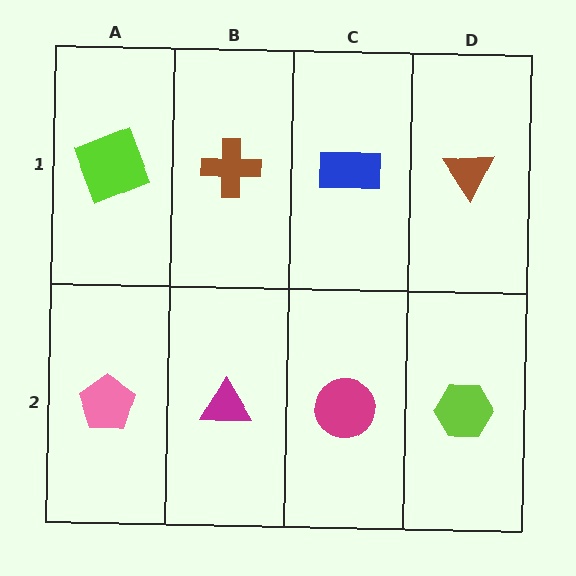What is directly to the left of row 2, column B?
A pink pentagon.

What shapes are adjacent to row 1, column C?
A magenta circle (row 2, column C), a brown cross (row 1, column B), a brown triangle (row 1, column D).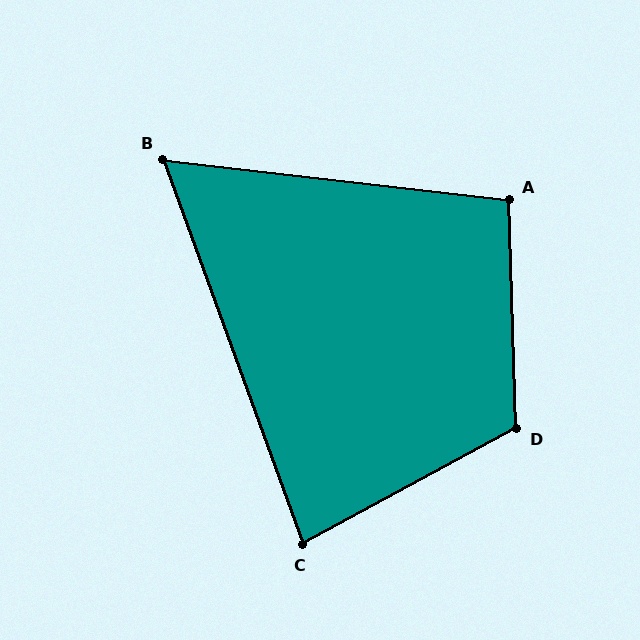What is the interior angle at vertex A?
Approximately 98 degrees (obtuse).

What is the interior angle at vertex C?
Approximately 82 degrees (acute).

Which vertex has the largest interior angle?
D, at approximately 116 degrees.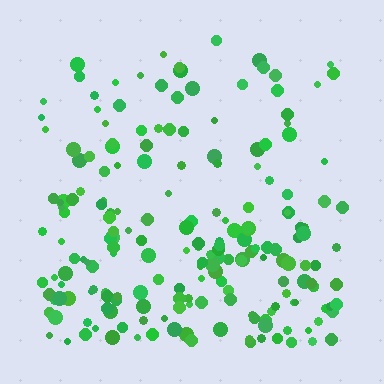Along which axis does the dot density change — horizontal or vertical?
Vertical.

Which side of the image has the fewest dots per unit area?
The top.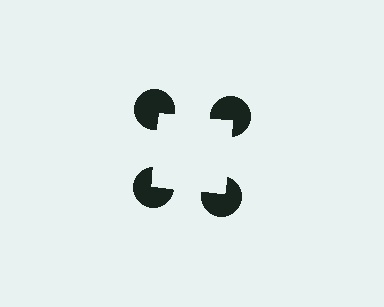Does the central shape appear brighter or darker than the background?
It typically appears slightly brighter than the background, even though no actual brightness change is drawn.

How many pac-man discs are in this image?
There are 4 — one at each vertex of the illusory square.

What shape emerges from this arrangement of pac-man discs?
An illusory square — its edges are inferred from the aligned wedge cuts in the pac-man discs, not physically drawn.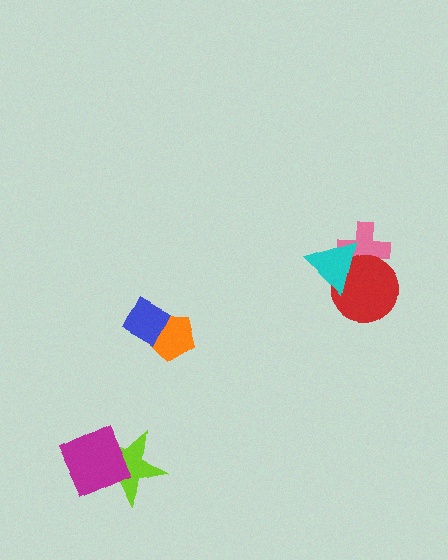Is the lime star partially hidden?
Yes, it is partially covered by another shape.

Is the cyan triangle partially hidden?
No, no other shape covers it.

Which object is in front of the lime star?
The magenta diamond is in front of the lime star.